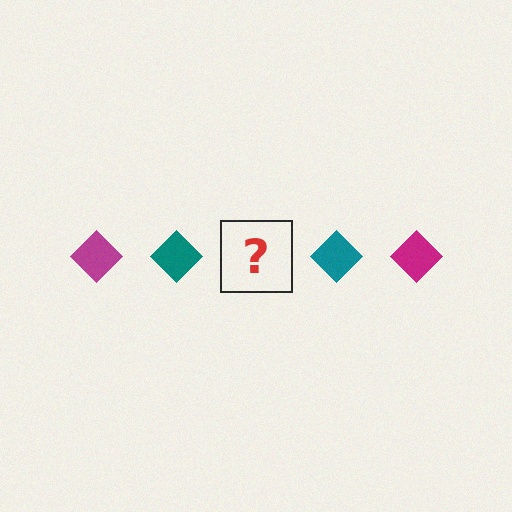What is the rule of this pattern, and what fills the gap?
The rule is that the pattern cycles through magenta, teal diamonds. The gap should be filled with a magenta diamond.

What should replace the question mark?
The question mark should be replaced with a magenta diamond.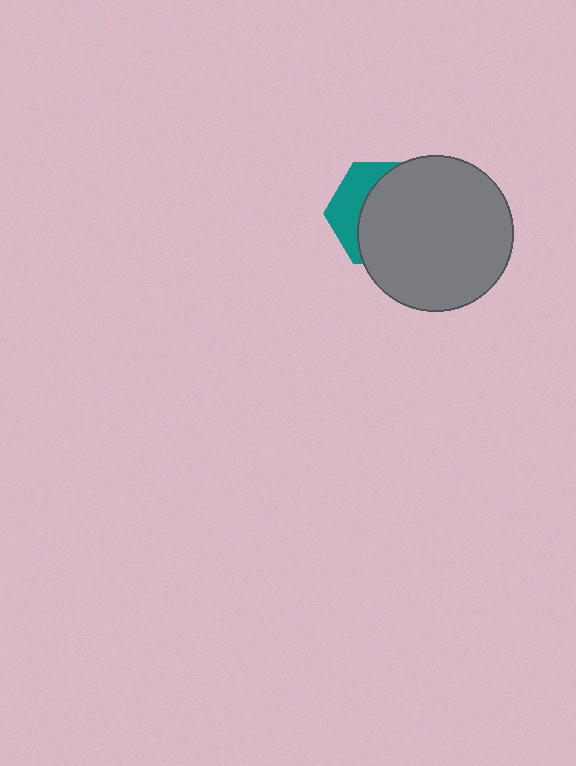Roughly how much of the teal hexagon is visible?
A small part of it is visible (roughly 32%).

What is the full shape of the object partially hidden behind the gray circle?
The partially hidden object is a teal hexagon.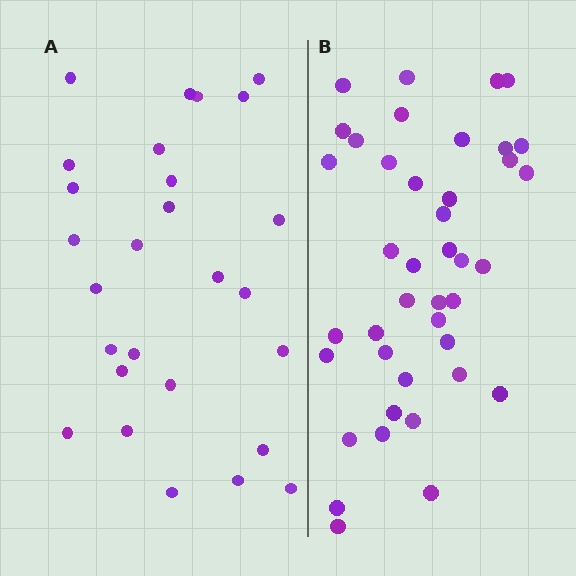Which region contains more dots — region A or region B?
Region B (the right region) has more dots.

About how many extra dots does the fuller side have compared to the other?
Region B has approximately 15 more dots than region A.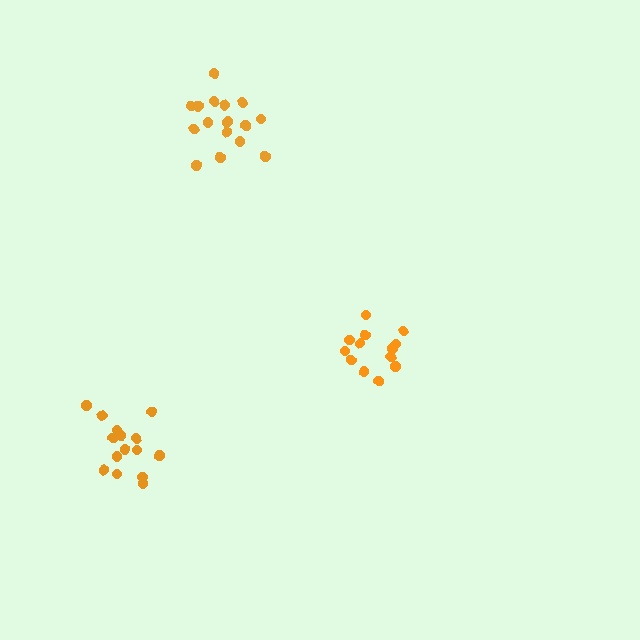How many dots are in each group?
Group 1: 16 dots, Group 2: 13 dots, Group 3: 15 dots (44 total).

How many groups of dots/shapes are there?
There are 3 groups.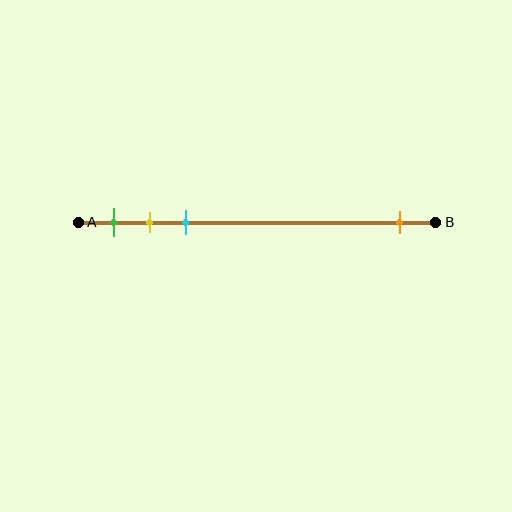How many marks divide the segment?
There are 4 marks dividing the segment.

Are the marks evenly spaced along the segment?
No, the marks are not evenly spaced.